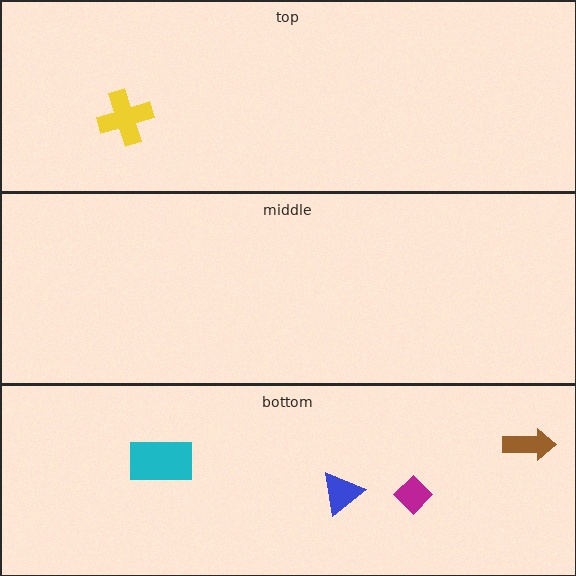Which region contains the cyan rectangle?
The bottom region.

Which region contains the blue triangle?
The bottom region.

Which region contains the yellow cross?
The top region.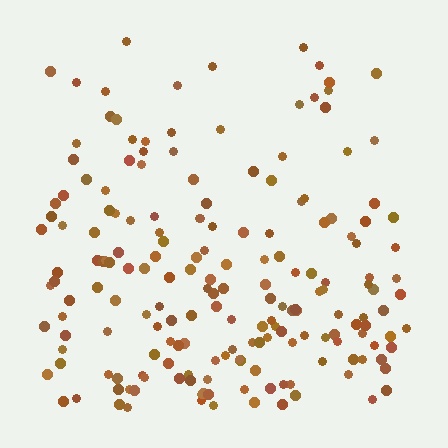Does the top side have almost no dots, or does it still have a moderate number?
Still a moderate number, just noticeably fewer than the bottom.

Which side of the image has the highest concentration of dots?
The bottom.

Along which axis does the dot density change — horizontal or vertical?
Vertical.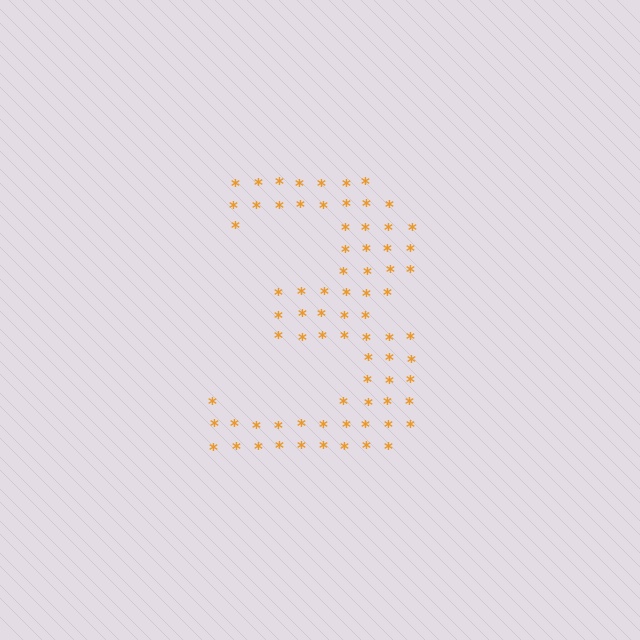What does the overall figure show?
The overall figure shows the digit 3.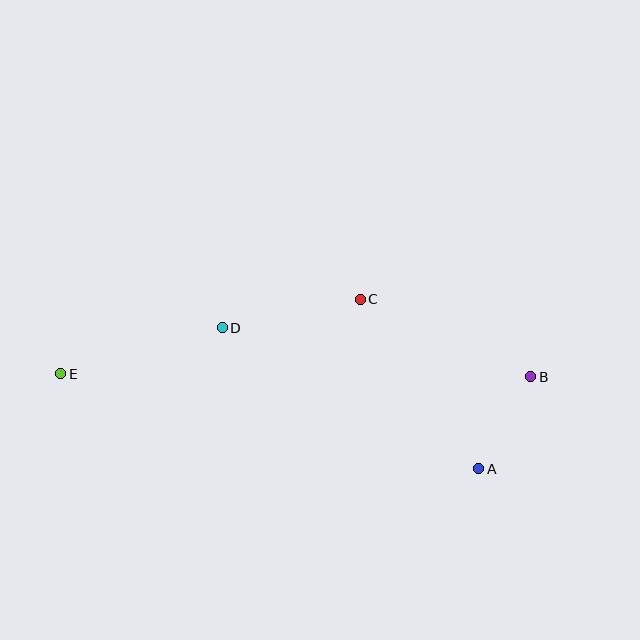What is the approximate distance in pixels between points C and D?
The distance between C and D is approximately 141 pixels.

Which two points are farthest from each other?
Points B and E are farthest from each other.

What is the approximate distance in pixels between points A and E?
The distance between A and E is approximately 428 pixels.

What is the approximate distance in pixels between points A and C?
The distance between A and C is approximately 207 pixels.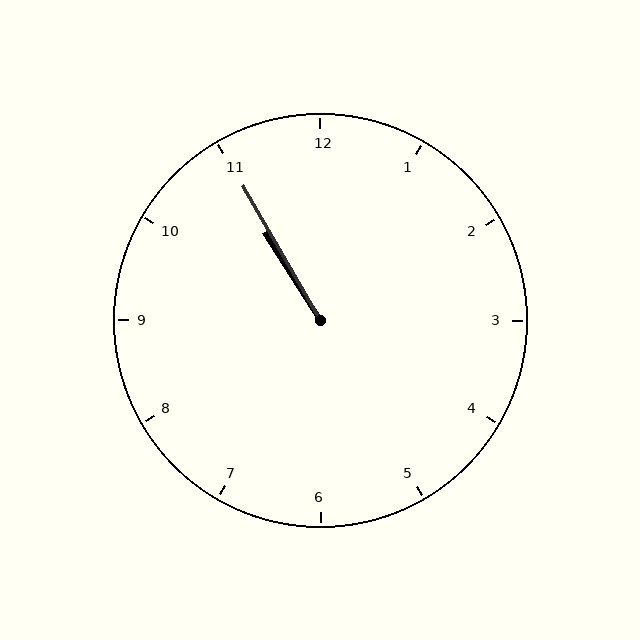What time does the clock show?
10:55.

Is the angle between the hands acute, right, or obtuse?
It is acute.